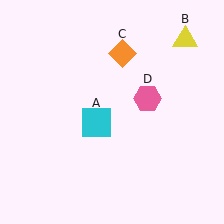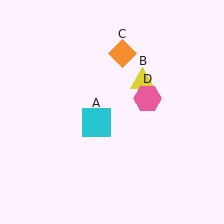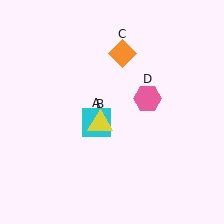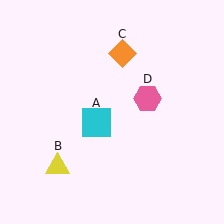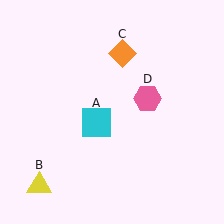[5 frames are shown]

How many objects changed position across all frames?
1 object changed position: yellow triangle (object B).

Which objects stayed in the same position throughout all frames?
Cyan square (object A) and orange diamond (object C) and pink hexagon (object D) remained stationary.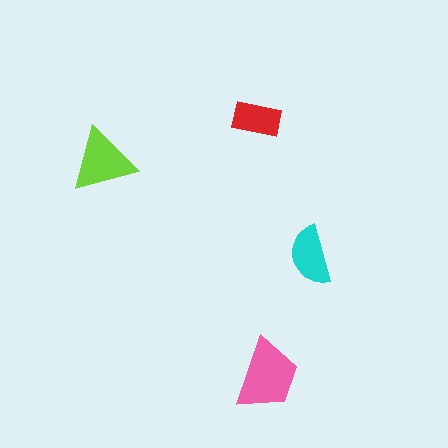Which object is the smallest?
The red rectangle.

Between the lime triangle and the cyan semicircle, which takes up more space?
The lime triangle.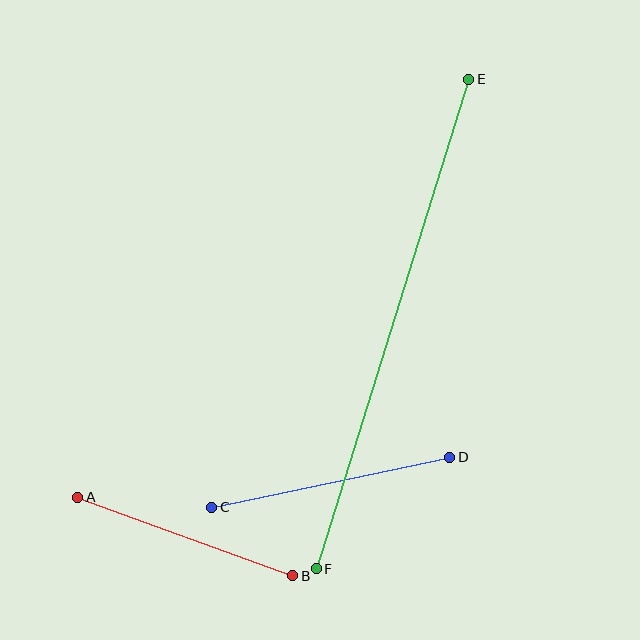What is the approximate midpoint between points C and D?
The midpoint is at approximately (331, 482) pixels.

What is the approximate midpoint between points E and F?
The midpoint is at approximately (393, 324) pixels.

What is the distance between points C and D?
The distance is approximately 243 pixels.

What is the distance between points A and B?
The distance is approximately 229 pixels.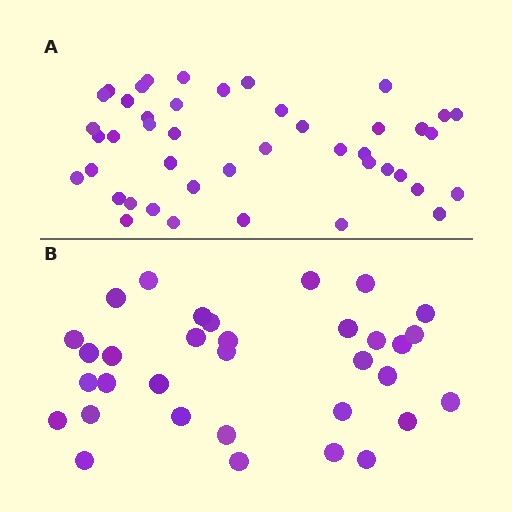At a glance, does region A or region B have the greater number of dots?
Region A (the top region) has more dots.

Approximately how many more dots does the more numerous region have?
Region A has roughly 12 or so more dots than region B.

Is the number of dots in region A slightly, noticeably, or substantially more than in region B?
Region A has noticeably more, but not dramatically so. The ratio is roughly 1.3 to 1.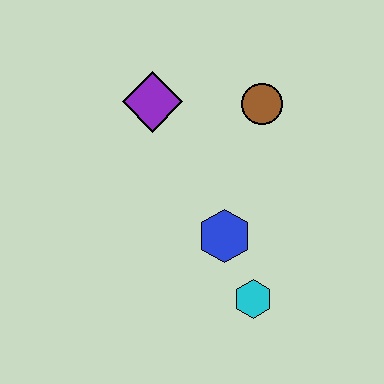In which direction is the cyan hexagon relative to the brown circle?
The cyan hexagon is below the brown circle.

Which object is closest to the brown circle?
The purple diamond is closest to the brown circle.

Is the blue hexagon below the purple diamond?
Yes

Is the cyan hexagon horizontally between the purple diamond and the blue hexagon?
No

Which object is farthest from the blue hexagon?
The purple diamond is farthest from the blue hexagon.